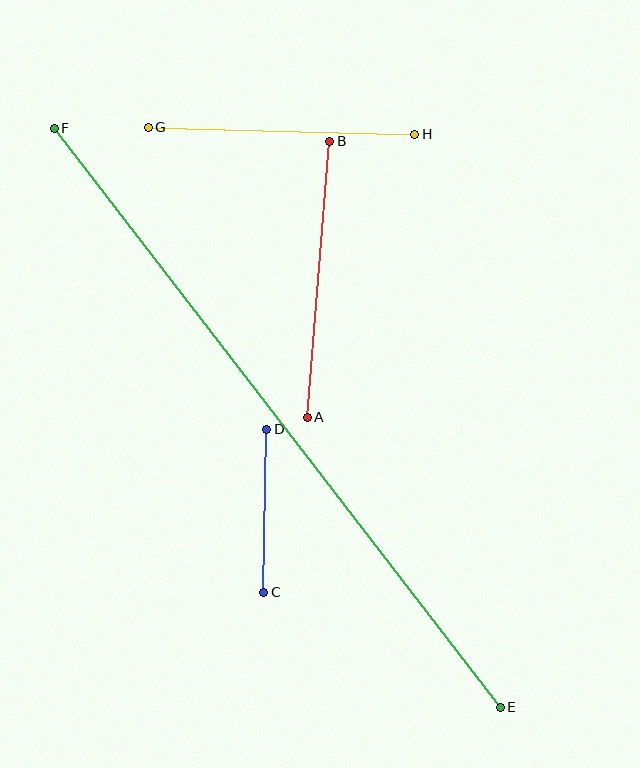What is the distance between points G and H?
The distance is approximately 266 pixels.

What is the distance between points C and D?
The distance is approximately 163 pixels.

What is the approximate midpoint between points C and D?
The midpoint is at approximately (265, 511) pixels.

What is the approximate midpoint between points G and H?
The midpoint is at approximately (282, 131) pixels.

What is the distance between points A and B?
The distance is approximately 277 pixels.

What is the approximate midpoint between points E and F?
The midpoint is at approximately (277, 418) pixels.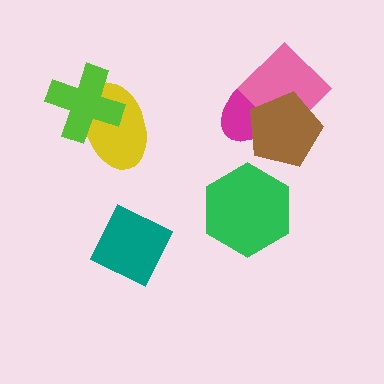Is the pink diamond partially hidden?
Yes, it is partially covered by another shape.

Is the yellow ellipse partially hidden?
Yes, it is partially covered by another shape.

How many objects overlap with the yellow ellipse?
1 object overlaps with the yellow ellipse.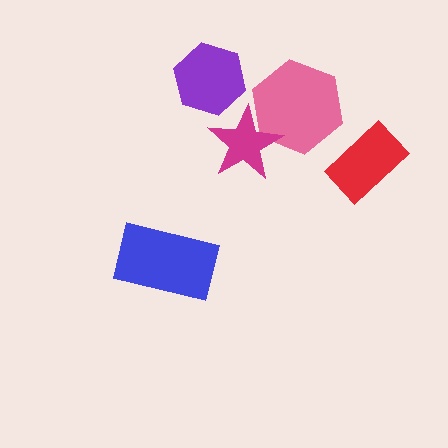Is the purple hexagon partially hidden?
No, no other shape covers it.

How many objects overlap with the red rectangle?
0 objects overlap with the red rectangle.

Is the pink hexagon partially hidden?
Yes, it is partially covered by another shape.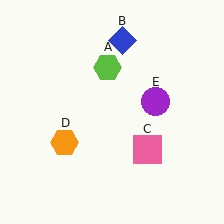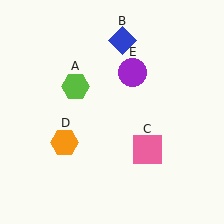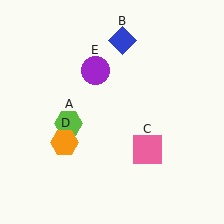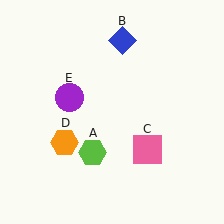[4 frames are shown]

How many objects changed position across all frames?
2 objects changed position: lime hexagon (object A), purple circle (object E).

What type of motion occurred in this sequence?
The lime hexagon (object A), purple circle (object E) rotated counterclockwise around the center of the scene.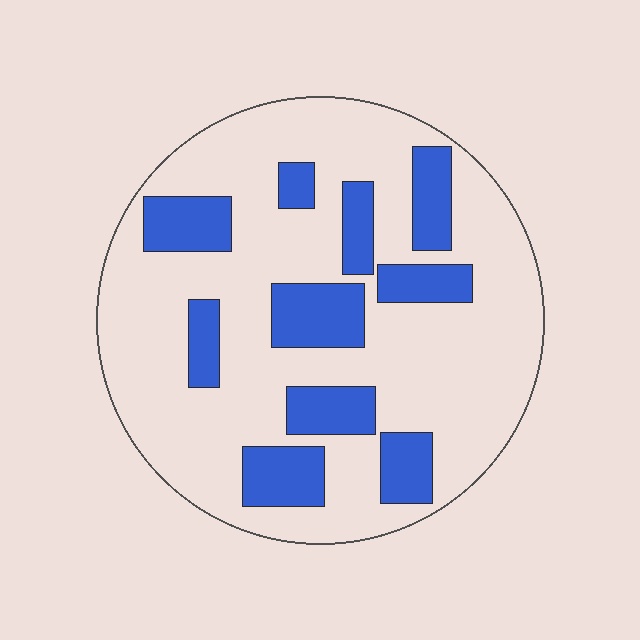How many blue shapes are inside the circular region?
10.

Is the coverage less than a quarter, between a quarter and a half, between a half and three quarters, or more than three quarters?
Between a quarter and a half.